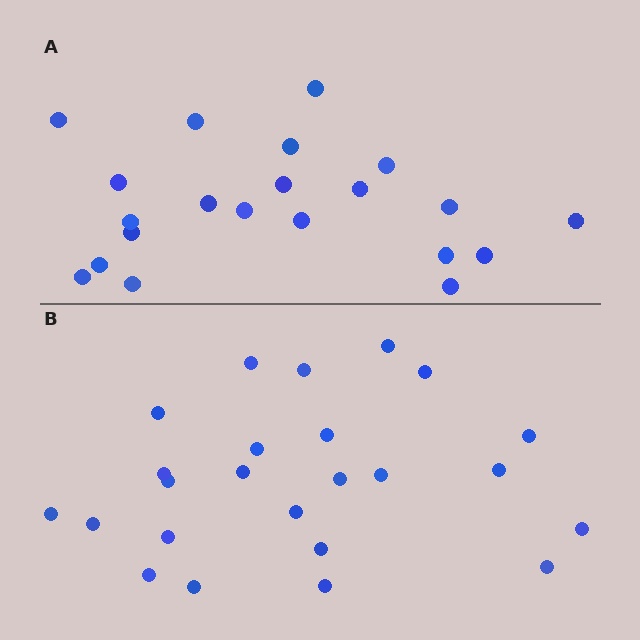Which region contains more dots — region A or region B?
Region B (the bottom region) has more dots.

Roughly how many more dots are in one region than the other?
Region B has just a few more — roughly 2 or 3 more dots than region A.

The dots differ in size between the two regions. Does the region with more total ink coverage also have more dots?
No. Region A has more total ink coverage because its dots are larger, but region B actually contains more individual dots. Total area can be misleading — the number of items is what matters here.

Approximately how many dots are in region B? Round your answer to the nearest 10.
About 20 dots. (The exact count is 24, which rounds to 20.)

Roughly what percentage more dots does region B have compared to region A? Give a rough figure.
About 15% more.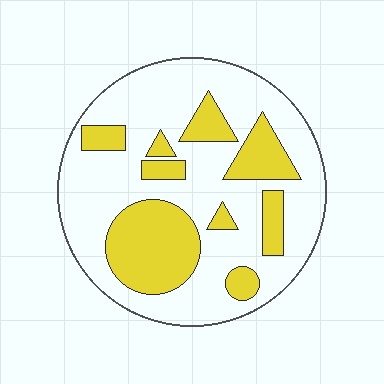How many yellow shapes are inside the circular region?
9.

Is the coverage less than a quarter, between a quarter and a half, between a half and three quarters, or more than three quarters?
Between a quarter and a half.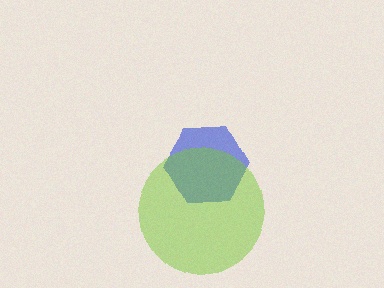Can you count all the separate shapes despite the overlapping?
Yes, there are 2 separate shapes.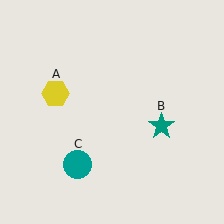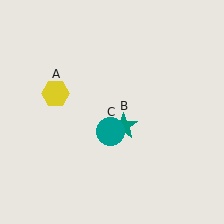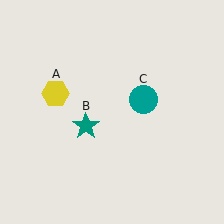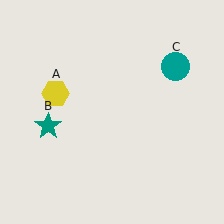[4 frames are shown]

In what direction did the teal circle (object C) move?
The teal circle (object C) moved up and to the right.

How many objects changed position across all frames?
2 objects changed position: teal star (object B), teal circle (object C).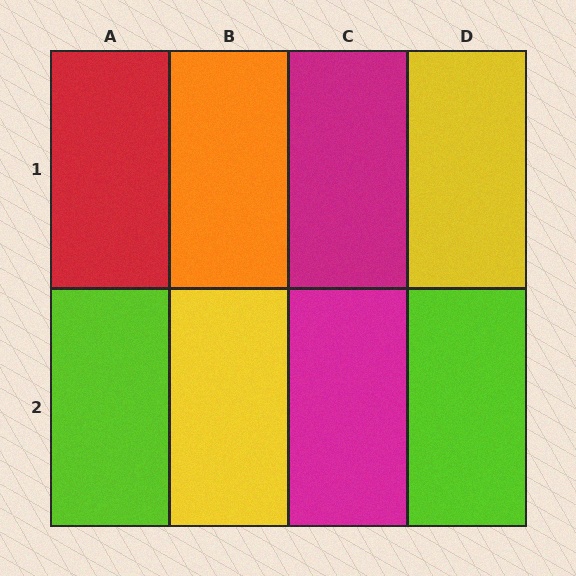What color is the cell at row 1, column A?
Red.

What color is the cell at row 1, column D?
Yellow.